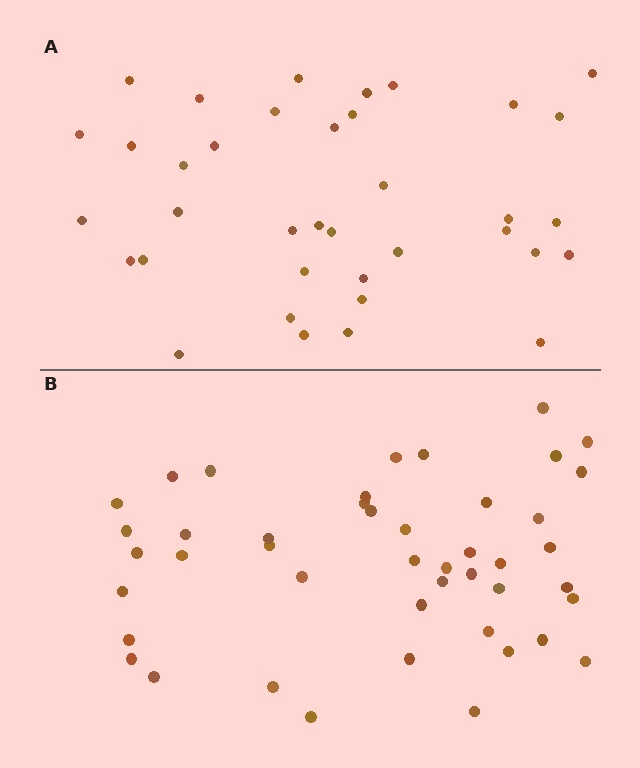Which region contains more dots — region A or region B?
Region B (the bottom region) has more dots.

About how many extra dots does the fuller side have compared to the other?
Region B has roughly 8 or so more dots than region A.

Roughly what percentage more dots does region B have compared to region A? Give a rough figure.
About 20% more.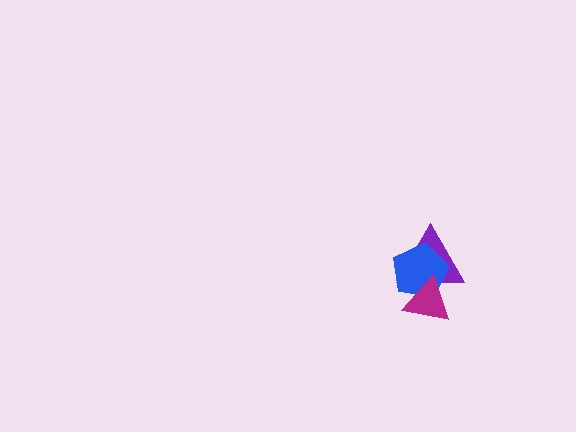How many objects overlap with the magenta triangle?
2 objects overlap with the magenta triangle.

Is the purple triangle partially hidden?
Yes, it is partially covered by another shape.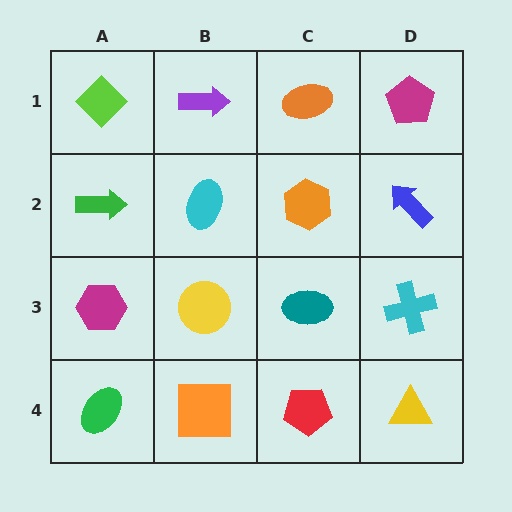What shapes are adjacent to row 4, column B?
A yellow circle (row 3, column B), a green ellipse (row 4, column A), a red pentagon (row 4, column C).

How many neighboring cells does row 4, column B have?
3.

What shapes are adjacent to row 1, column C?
An orange hexagon (row 2, column C), a purple arrow (row 1, column B), a magenta pentagon (row 1, column D).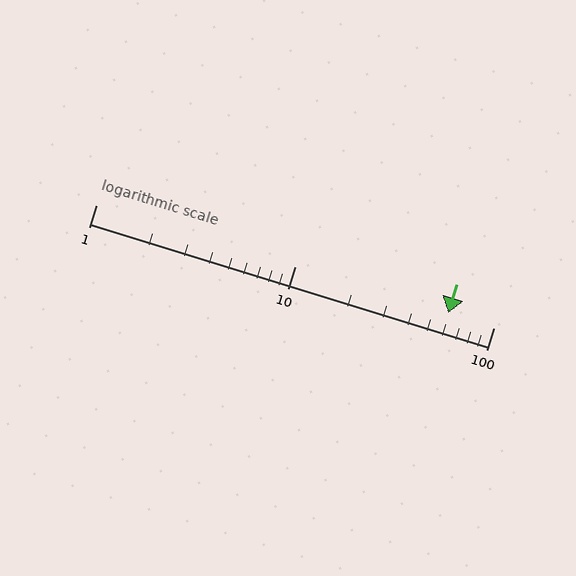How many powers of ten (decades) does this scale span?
The scale spans 2 decades, from 1 to 100.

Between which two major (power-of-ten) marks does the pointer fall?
The pointer is between 10 and 100.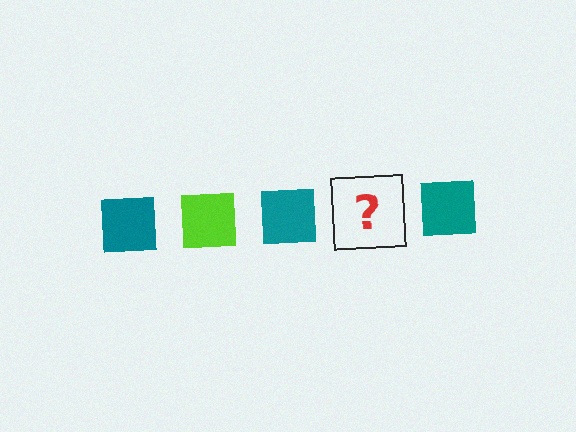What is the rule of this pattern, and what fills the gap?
The rule is that the pattern cycles through teal, lime squares. The gap should be filled with a lime square.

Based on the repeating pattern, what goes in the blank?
The blank should be a lime square.